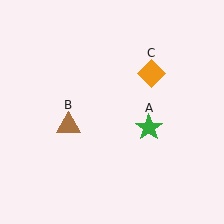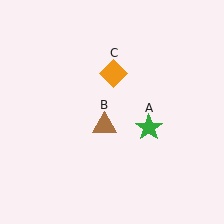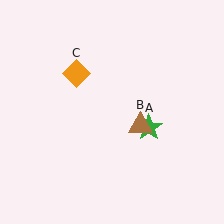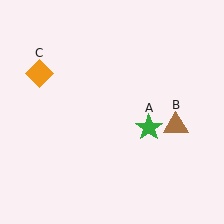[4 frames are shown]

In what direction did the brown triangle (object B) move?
The brown triangle (object B) moved right.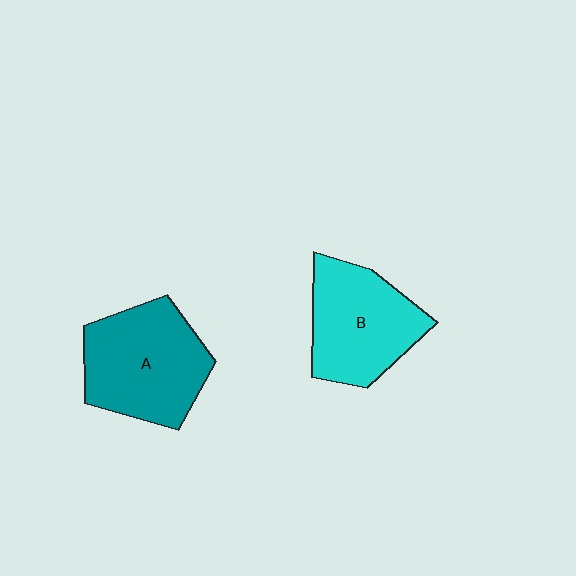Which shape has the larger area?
Shape A (teal).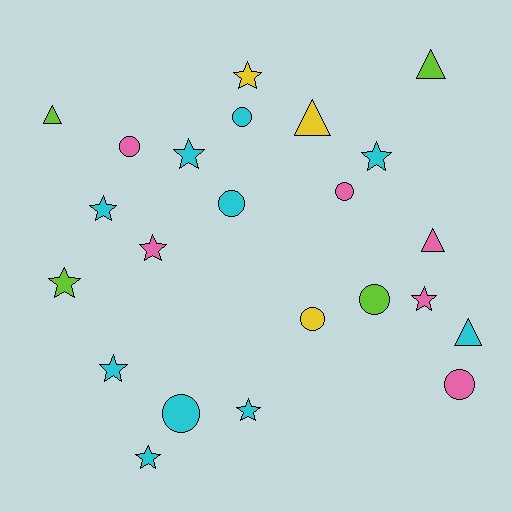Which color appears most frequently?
Cyan, with 10 objects.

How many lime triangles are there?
There are 2 lime triangles.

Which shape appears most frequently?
Star, with 10 objects.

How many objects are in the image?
There are 23 objects.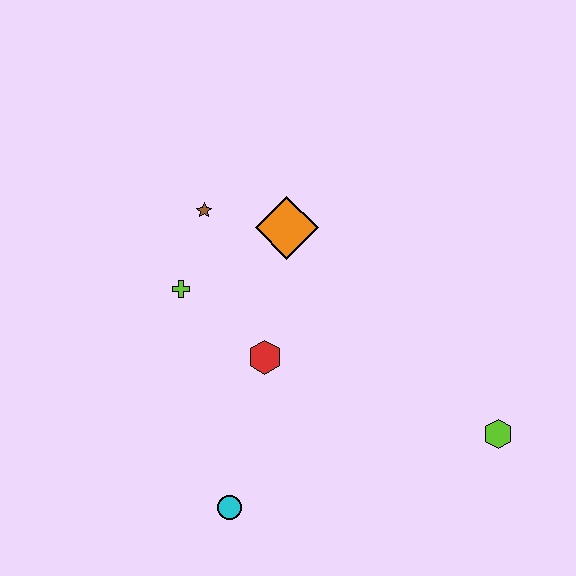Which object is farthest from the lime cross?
The lime hexagon is farthest from the lime cross.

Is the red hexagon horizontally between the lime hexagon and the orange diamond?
No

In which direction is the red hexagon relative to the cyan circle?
The red hexagon is above the cyan circle.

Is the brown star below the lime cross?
No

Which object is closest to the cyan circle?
The red hexagon is closest to the cyan circle.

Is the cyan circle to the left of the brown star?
No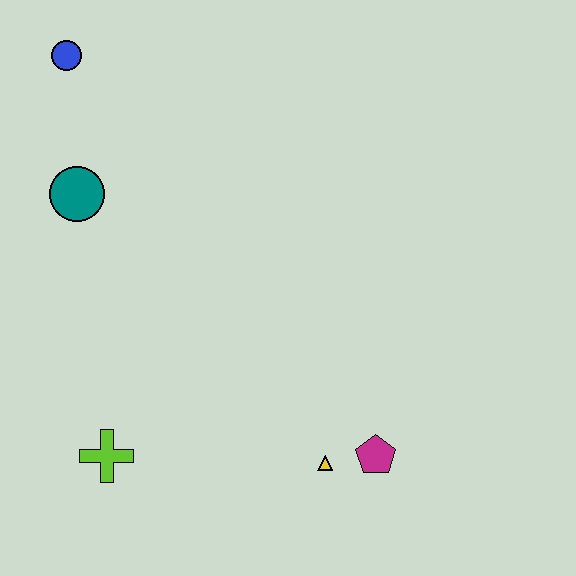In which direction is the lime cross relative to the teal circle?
The lime cross is below the teal circle.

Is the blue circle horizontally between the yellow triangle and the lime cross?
No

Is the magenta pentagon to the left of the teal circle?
No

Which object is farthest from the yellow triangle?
The blue circle is farthest from the yellow triangle.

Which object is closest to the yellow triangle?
The magenta pentagon is closest to the yellow triangle.